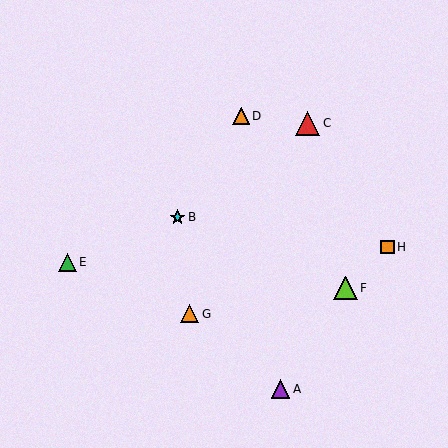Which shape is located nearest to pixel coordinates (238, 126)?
The orange triangle (labeled D) at (241, 116) is nearest to that location.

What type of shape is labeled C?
Shape C is a red triangle.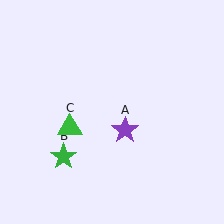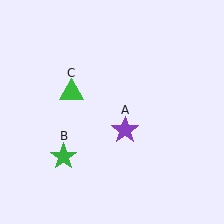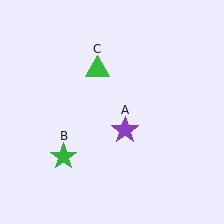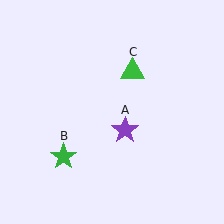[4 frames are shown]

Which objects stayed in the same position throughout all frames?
Purple star (object A) and green star (object B) remained stationary.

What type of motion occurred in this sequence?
The green triangle (object C) rotated clockwise around the center of the scene.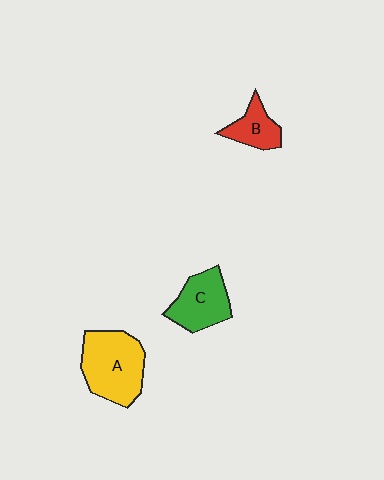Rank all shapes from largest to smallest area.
From largest to smallest: A (yellow), C (green), B (red).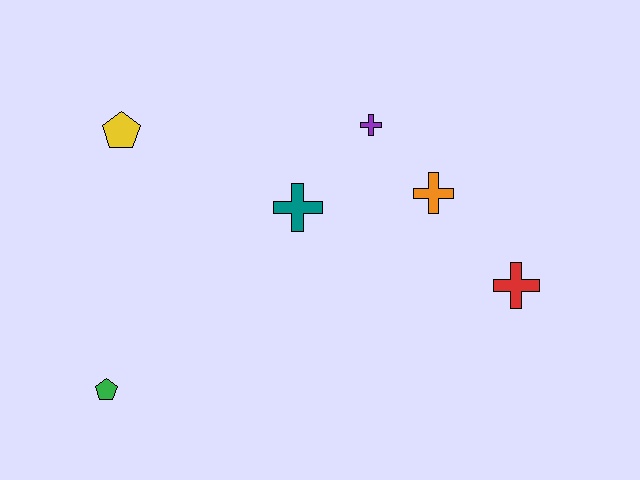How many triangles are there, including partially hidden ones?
There are no triangles.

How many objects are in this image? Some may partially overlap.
There are 6 objects.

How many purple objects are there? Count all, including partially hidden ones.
There is 1 purple object.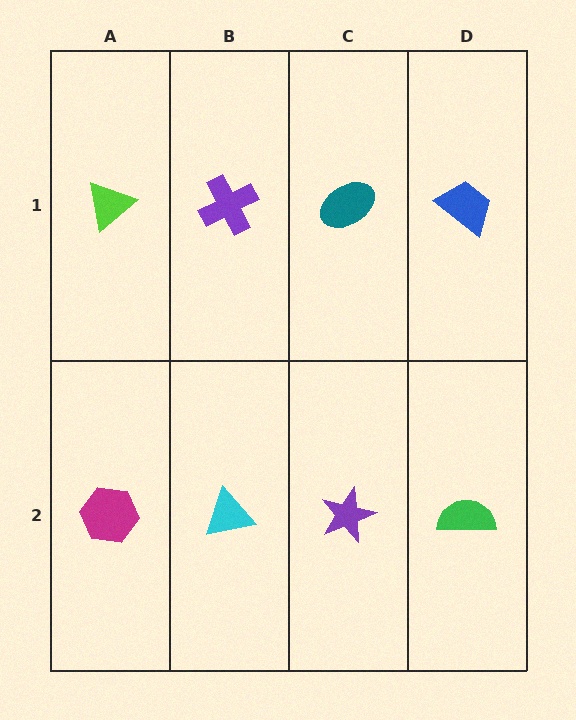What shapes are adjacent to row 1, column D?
A green semicircle (row 2, column D), a teal ellipse (row 1, column C).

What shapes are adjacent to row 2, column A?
A lime triangle (row 1, column A), a cyan triangle (row 2, column B).